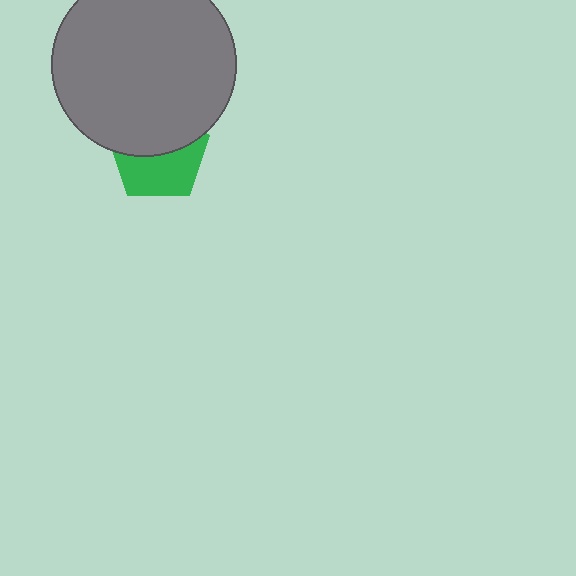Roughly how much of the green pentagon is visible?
About half of it is visible (roughly 50%).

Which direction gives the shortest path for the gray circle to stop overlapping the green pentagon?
Moving up gives the shortest separation.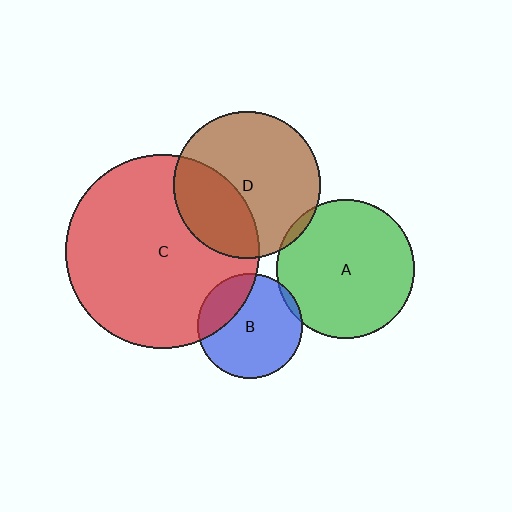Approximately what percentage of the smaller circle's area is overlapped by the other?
Approximately 5%.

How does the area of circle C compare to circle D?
Approximately 1.7 times.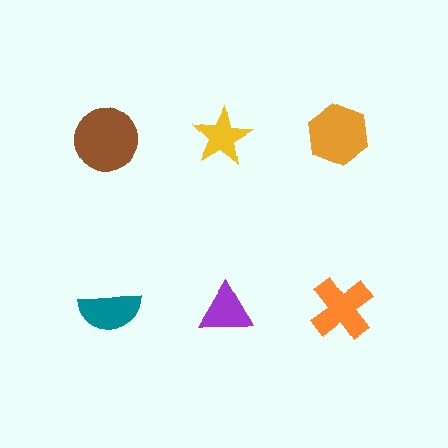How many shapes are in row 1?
3 shapes.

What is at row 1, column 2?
A yellow star.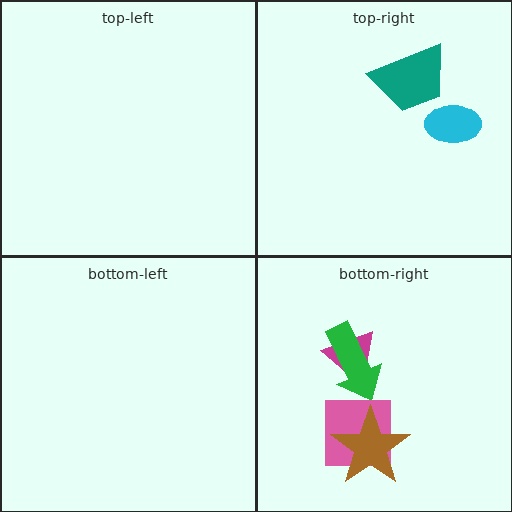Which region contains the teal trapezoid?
The top-right region.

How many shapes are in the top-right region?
2.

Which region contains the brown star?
The bottom-right region.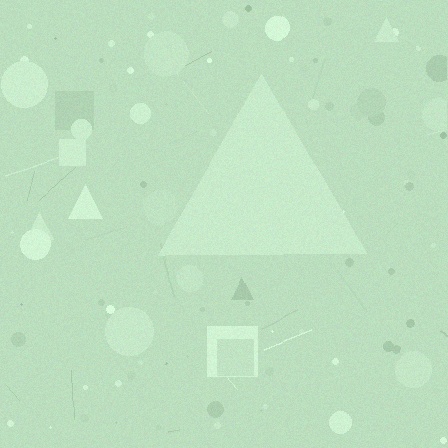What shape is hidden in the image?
A triangle is hidden in the image.